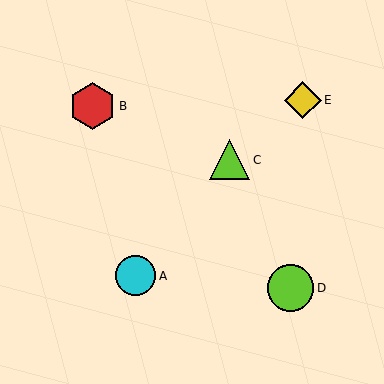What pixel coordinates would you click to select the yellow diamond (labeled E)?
Click at (303, 100) to select the yellow diamond E.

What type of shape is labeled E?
Shape E is a yellow diamond.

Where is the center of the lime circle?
The center of the lime circle is at (291, 288).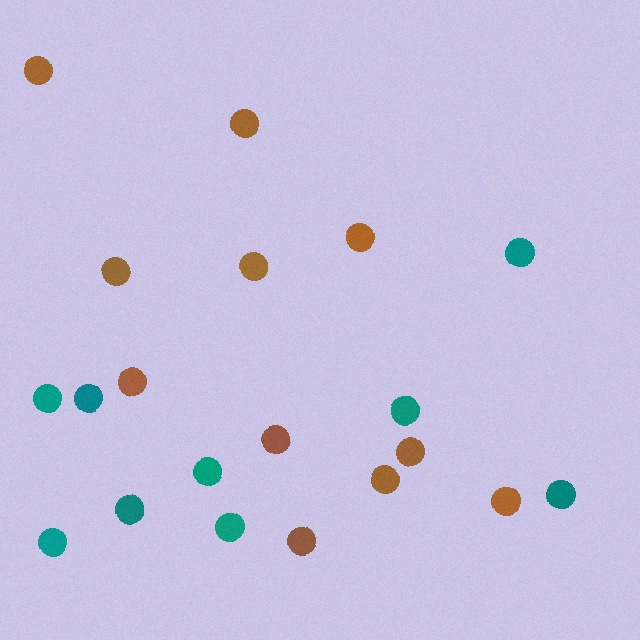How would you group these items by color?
There are 2 groups: one group of teal circles (9) and one group of brown circles (11).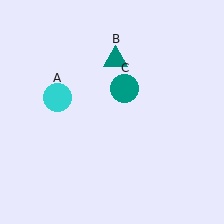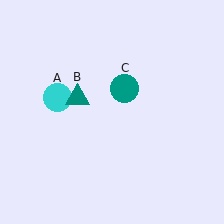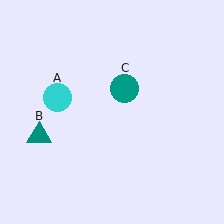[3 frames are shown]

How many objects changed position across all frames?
1 object changed position: teal triangle (object B).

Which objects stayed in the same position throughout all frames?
Cyan circle (object A) and teal circle (object C) remained stationary.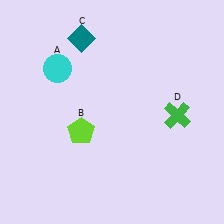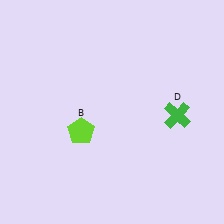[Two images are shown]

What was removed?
The cyan circle (A), the teal diamond (C) were removed in Image 2.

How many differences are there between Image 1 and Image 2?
There are 2 differences between the two images.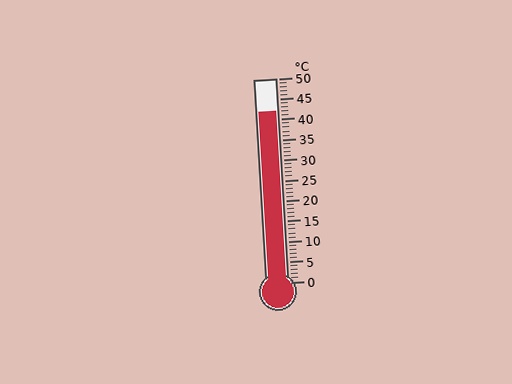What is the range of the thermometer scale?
The thermometer scale ranges from 0°C to 50°C.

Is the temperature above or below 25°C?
The temperature is above 25°C.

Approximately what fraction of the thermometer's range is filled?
The thermometer is filled to approximately 85% of its range.